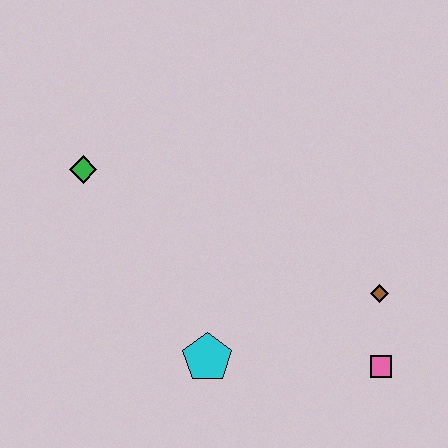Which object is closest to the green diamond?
The cyan pentagon is closest to the green diamond.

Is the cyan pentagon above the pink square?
Yes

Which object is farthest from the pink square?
The green diamond is farthest from the pink square.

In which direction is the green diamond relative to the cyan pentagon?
The green diamond is above the cyan pentagon.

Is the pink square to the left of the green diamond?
No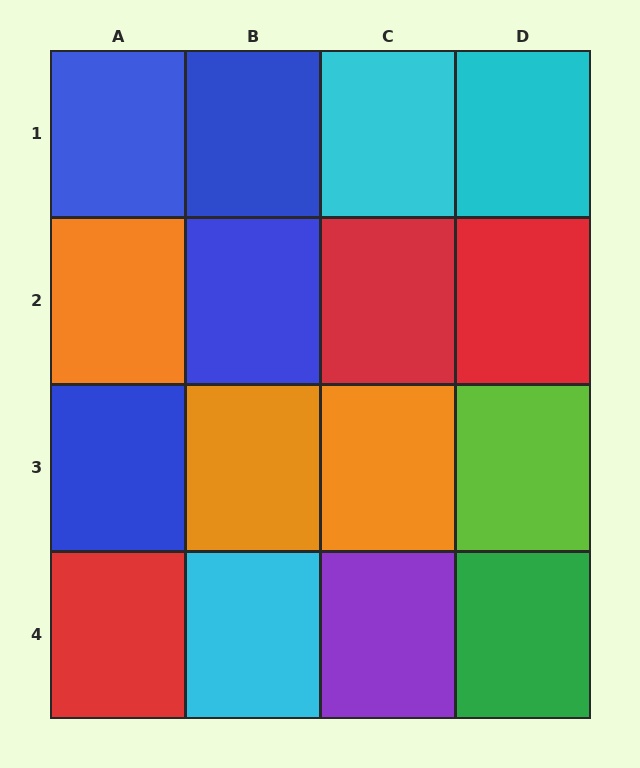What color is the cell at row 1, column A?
Blue.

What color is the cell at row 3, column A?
Blue.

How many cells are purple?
1 cell is purple.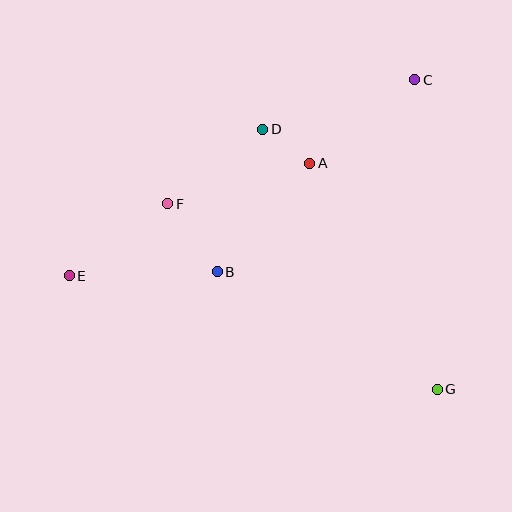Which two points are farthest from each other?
Points C and E are farthest from each other.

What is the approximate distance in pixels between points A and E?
The distance between A and E is approximately 266 pixels.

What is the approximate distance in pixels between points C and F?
The distance between C and F is approximately 277 pixels.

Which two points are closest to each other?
Points A and D are closest to each other.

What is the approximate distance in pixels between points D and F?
The distance between D and F is approximately 121 pixels.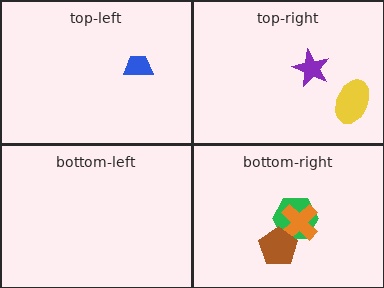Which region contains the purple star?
The top-right region.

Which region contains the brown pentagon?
The bottom-right region.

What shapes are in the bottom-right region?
The green hexagon, the orange cross, the brown pentagon.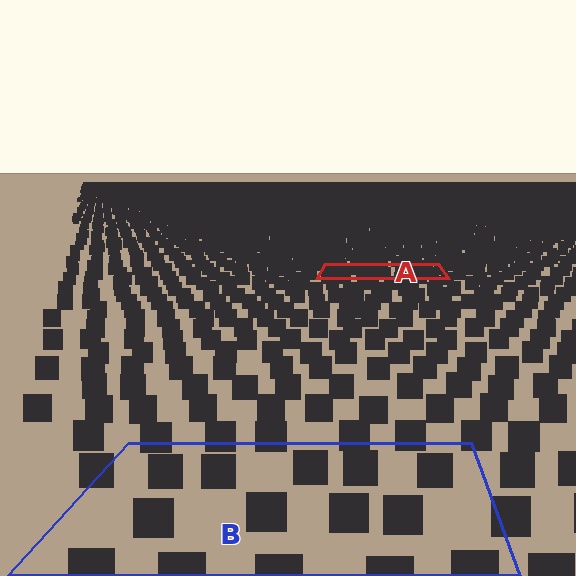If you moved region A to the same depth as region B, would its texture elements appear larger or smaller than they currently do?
They would appear larger. At a closer depth, the same texture elements are projected at a bigger on-screen size.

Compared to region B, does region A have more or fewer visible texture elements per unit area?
Region A has more texture elements per unit area — they are packed more densely because it is farther away.